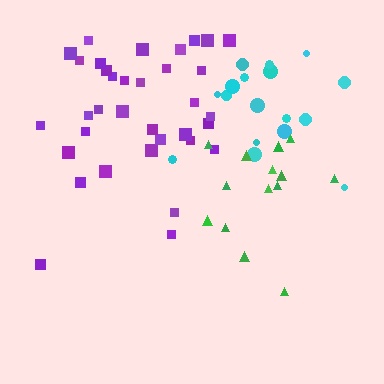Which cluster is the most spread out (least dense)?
Green.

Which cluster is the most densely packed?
Cyan.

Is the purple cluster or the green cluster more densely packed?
Purple.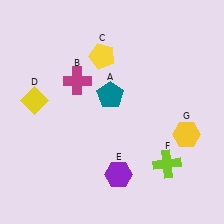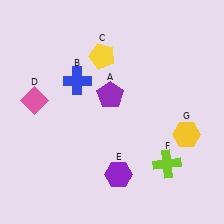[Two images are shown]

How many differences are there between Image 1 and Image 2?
There are 3 differences between the two images.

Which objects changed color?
A changed from teal to purple. B changed from magenta to blue. D changed from yellow to pink.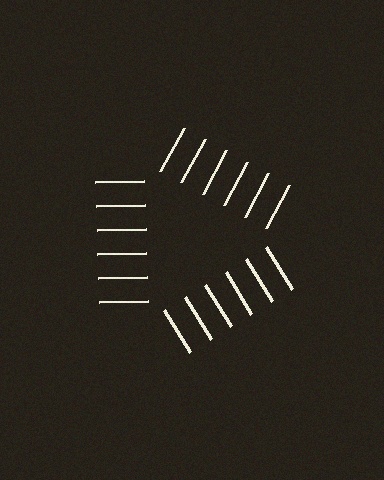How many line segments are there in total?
18 — 6 along each of the 3 edges.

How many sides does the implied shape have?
3 sides — the line-ends trace a triangle.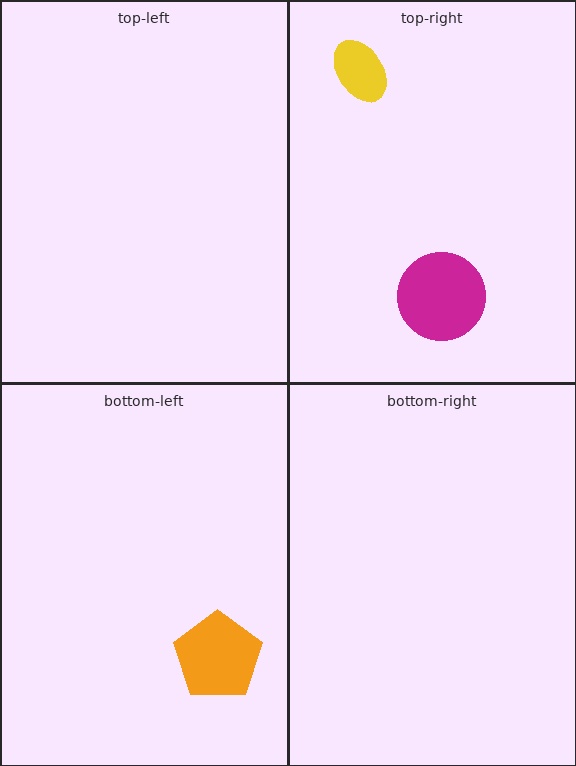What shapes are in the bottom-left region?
The orange pentagon.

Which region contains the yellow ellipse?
The top-right region.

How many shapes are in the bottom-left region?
1.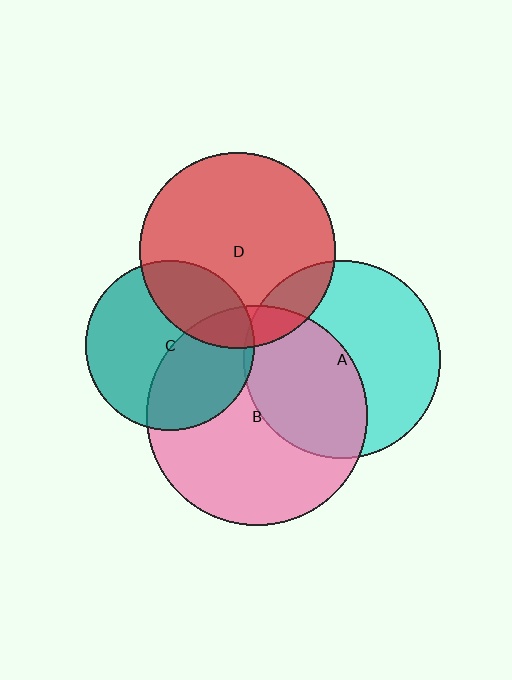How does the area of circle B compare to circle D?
Approximately 1.3 times.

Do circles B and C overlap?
Yes.